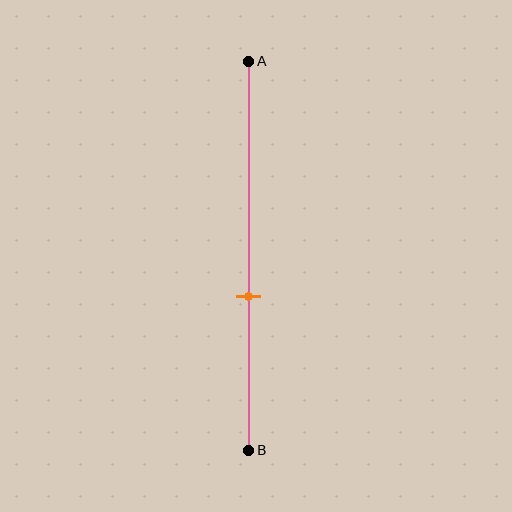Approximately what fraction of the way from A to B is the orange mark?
The orange mark is approximately 60% of the way from A to B.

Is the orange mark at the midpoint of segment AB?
No, the mark is at about 60% from A, not at the 50% midpoint.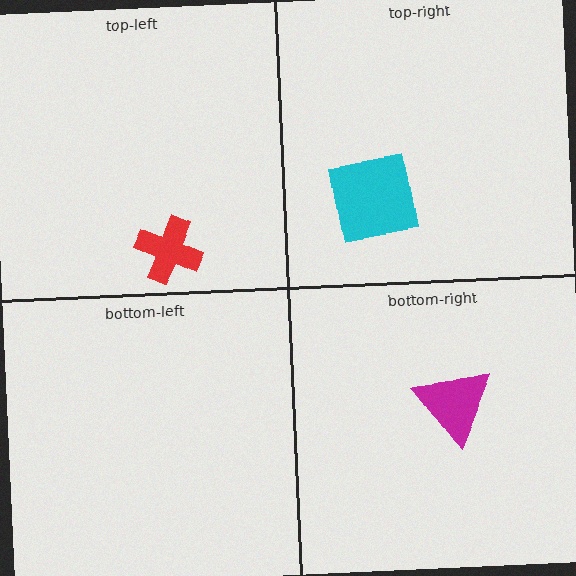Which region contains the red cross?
The top-left region.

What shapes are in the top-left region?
The red cross.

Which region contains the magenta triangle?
The bottom-right region.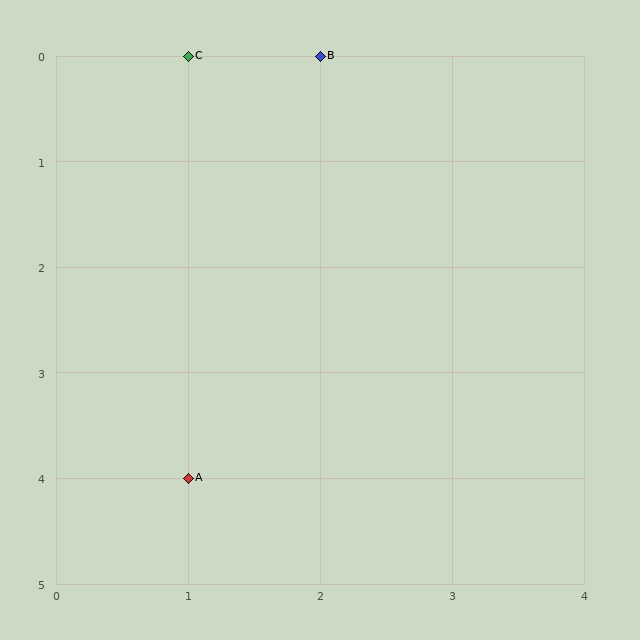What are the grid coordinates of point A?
Point A is at grid coordinates (1, 4).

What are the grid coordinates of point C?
Point C is at grid coordinates (1, 0).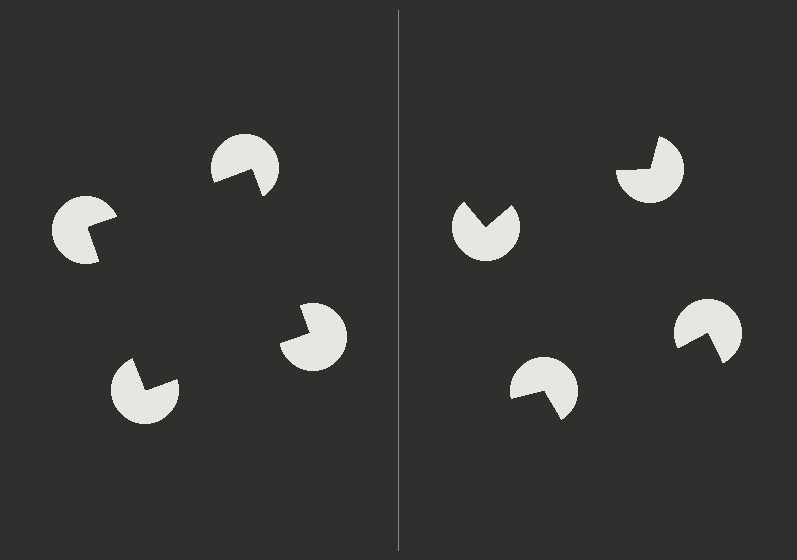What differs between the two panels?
The pac-man discs are positioned identically on both sides; only the wedge orientations differ. On the left they align to a square; on the right they are misaligned.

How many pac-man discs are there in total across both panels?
8 — 4 on each side.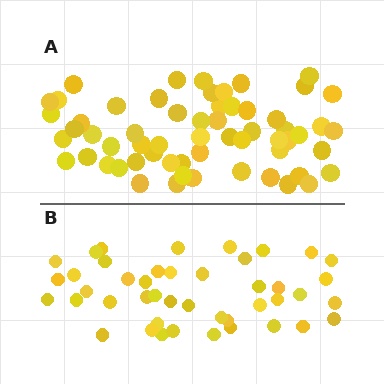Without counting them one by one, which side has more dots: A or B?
Region A (the top region) has more dots.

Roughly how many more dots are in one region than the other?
Region A has approximately 15 more dots than region B.